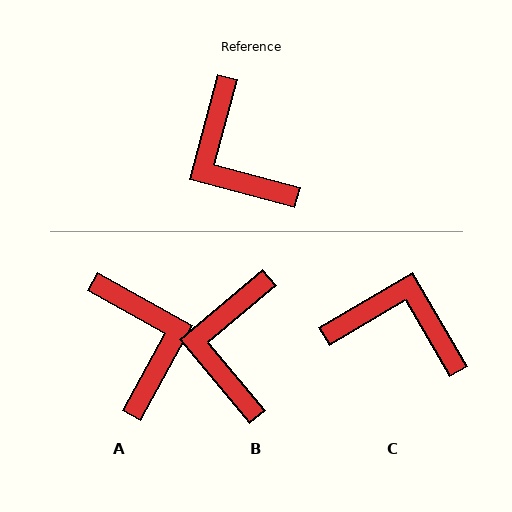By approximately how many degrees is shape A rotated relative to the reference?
Approximately 166 degrees counter-clockwise.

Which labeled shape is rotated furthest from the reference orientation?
A, about 166 degrees away.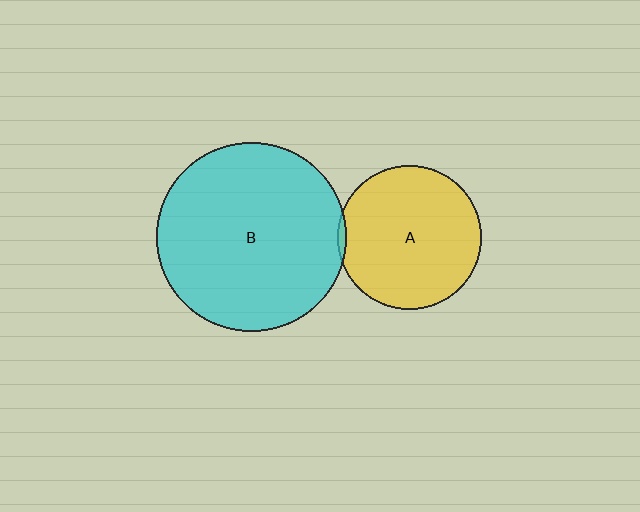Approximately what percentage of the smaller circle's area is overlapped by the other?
Approximately 5%.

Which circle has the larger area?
Circle B (cyan).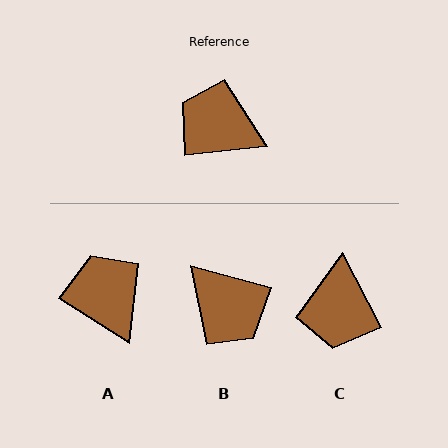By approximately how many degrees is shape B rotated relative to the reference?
Approximately 159 degrees counter-clockwise.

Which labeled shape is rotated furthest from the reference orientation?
B, about 159 degrees away.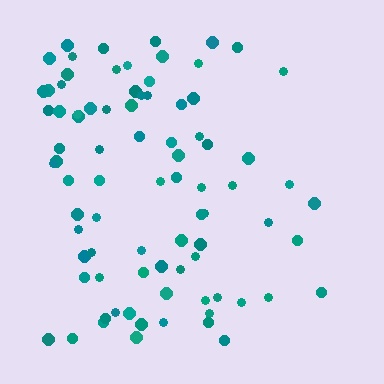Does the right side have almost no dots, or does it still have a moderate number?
Still a moderate number, just noticeably fewer than the left.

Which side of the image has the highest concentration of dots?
The left.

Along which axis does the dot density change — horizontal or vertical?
Horizontal.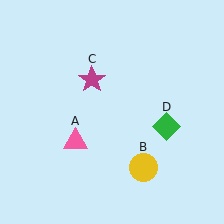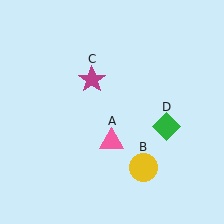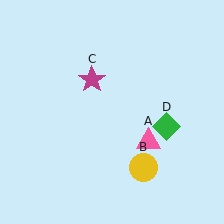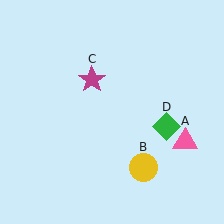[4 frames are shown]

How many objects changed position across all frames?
1 object changed position: pink triangle (object A).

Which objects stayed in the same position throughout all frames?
Yellow circle (object B) and magenta star (object C) and green diamond (object D) remained stationary.